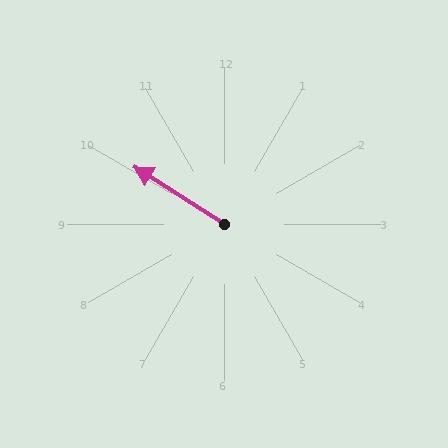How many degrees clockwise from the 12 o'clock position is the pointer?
Approximately 303 degrees.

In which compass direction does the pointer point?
Northwest.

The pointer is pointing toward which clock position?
Roughly 10 o'clock.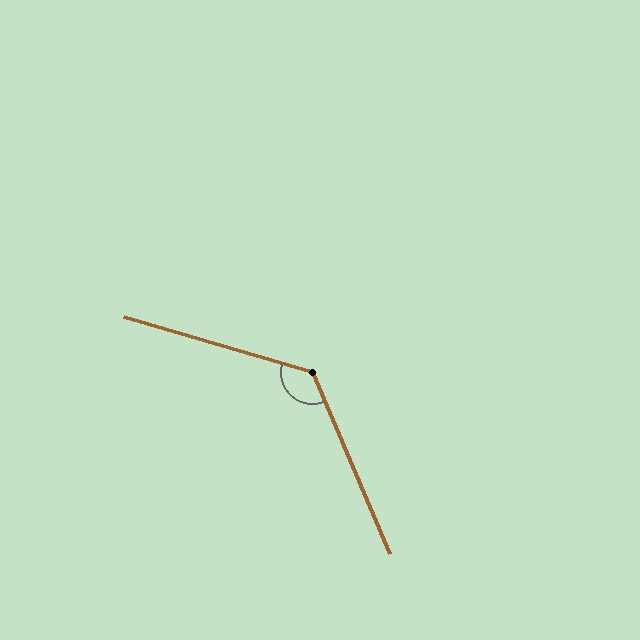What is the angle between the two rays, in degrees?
Approximately 129 degrees.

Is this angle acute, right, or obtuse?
It is obtuse.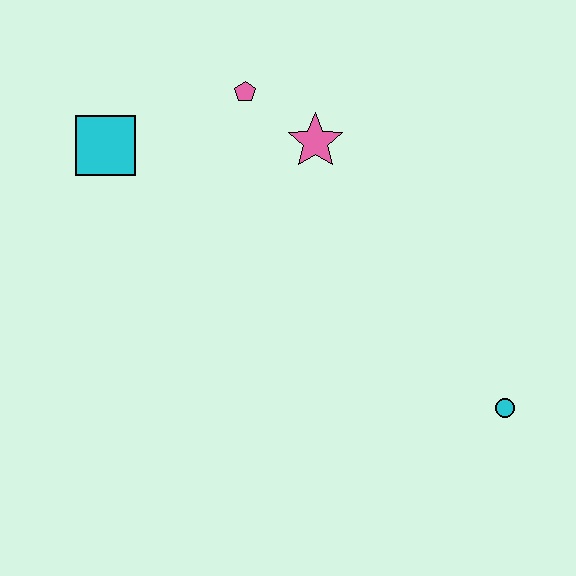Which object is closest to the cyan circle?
The pink star is closest to the cyan circle.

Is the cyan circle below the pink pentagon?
Yes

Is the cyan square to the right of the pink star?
No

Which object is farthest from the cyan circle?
The cyan square is farthest from the cyan circle.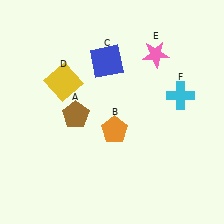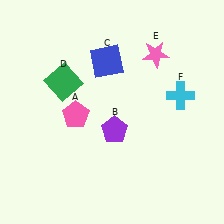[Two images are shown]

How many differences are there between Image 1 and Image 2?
There are 3 differences between the two images.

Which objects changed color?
A changed from brown to pink. B changed from orange to purple. D changed from yellow to green.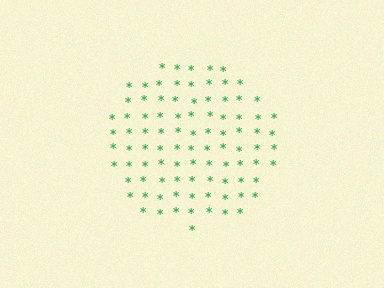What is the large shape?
The large shape is a circle.